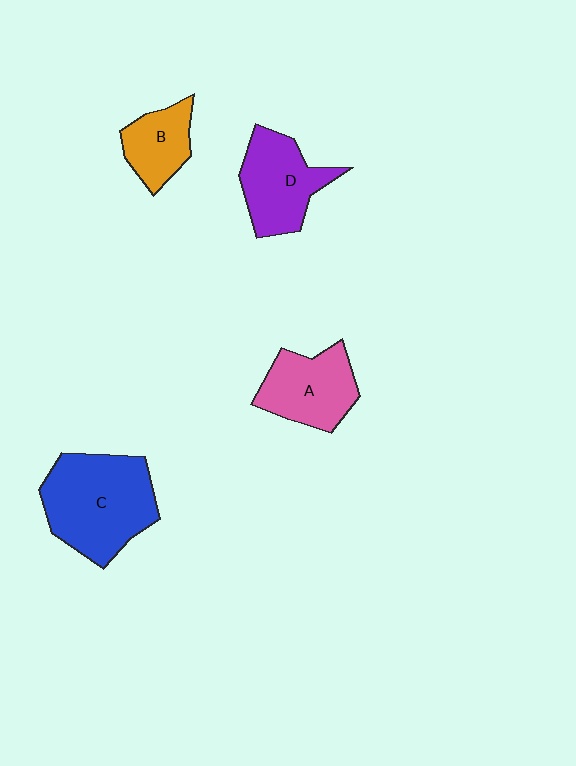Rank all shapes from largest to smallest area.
From largest to smallest: C (blue), D (purple), A (pink), B (orange).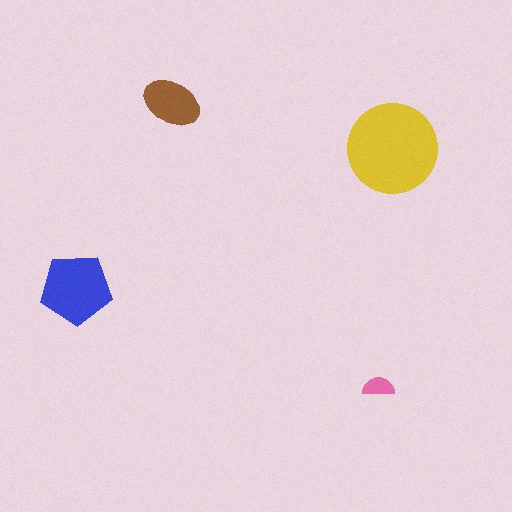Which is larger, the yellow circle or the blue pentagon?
The yellow circle.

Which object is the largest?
The yellow circle.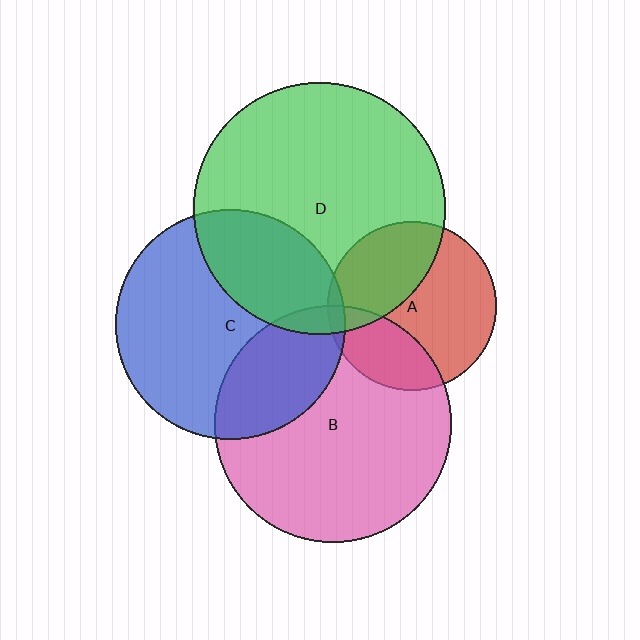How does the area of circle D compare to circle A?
Approximately 2.2 times.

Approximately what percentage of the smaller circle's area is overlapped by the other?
Approximately 5%.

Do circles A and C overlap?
Yes.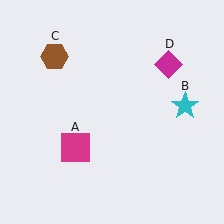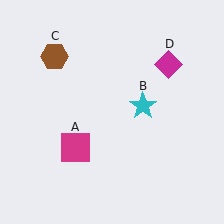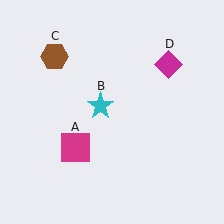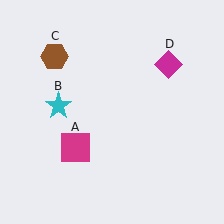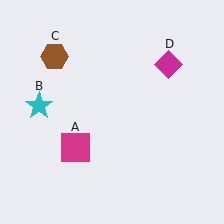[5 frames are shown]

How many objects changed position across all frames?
1 object changed position: cyan star (object B).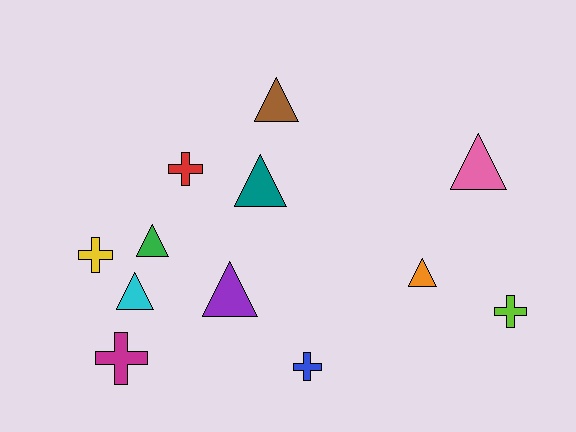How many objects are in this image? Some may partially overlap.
There are 12 objects.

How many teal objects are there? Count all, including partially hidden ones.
There is 1 teal object.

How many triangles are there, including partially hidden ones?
There are 7 triangles.